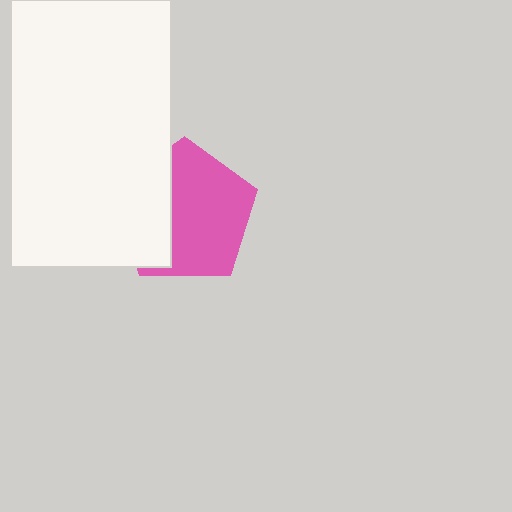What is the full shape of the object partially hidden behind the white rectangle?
The partially hidden object is a pink pentagon.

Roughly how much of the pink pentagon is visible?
About half of it is visible (roughly 65%).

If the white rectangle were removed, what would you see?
You would see the complete pink pentagon.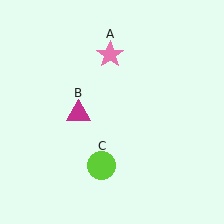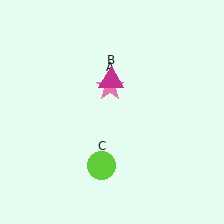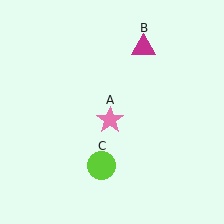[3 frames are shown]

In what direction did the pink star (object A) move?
The pink star (object A) moved down.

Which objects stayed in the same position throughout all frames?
Lime circle (object C) remained stationary.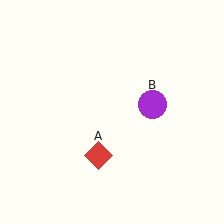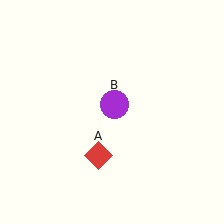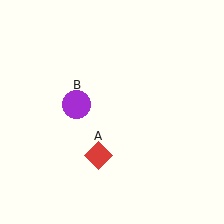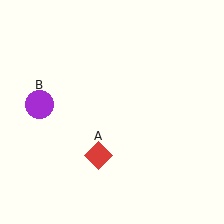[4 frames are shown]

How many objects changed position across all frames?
1 object changed position: purple circle (object B).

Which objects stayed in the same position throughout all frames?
Red diamond (object A) remained stationary.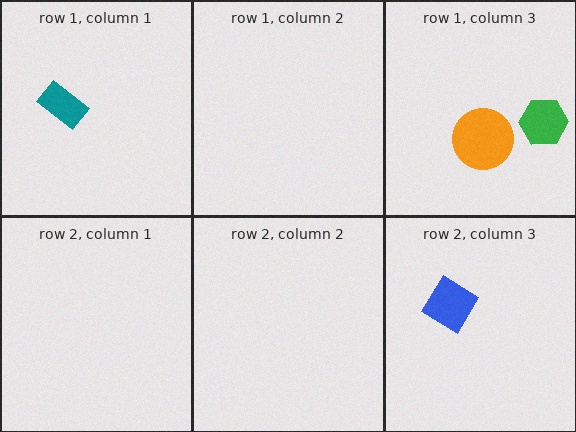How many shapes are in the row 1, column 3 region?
2.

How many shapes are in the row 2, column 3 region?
1.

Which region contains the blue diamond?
The row 2, column 3 region.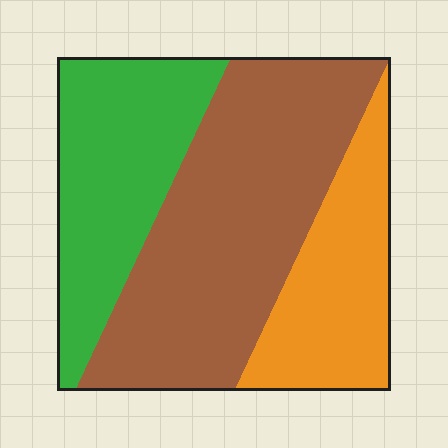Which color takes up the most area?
Brown, at roughly 50%.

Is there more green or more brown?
Brown.